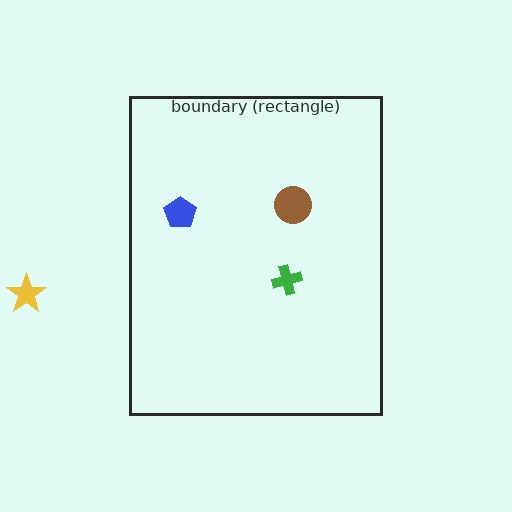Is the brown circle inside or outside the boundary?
Inside.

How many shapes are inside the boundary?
3 inside, 1 outside.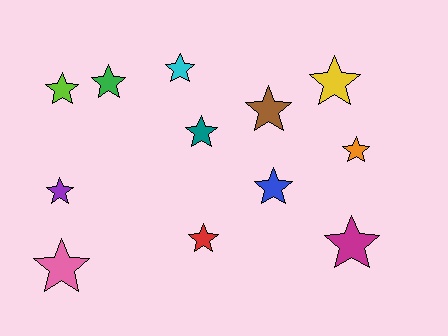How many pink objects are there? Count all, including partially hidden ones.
There is 1 pink object.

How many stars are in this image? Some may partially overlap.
There are 12 stars.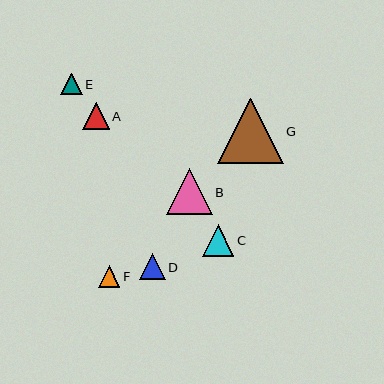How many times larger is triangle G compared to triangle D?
Triangle G is approximately 2.6 times the size of triangle D.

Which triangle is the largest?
Triangle G is the largest with a size of approximately 66 pixels.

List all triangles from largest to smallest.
From largest to smallest: G, B, C, A, D, F, E.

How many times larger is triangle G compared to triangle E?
Triangle G is approximately 3.1 times the size of triangle E.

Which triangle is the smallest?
Triangle E is the smallest with a size of approximately 21 pixels.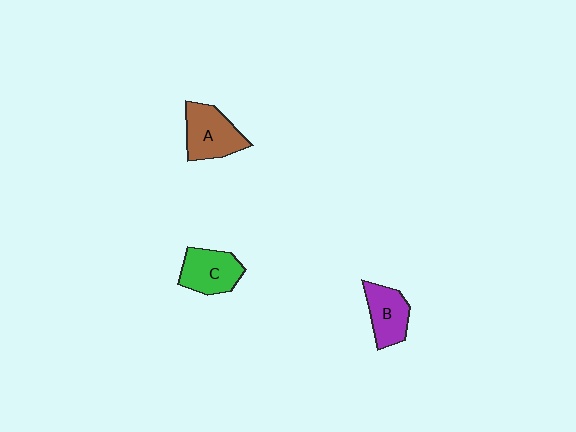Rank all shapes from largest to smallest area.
From largest to smallest: A (brown), C (green), B (purple).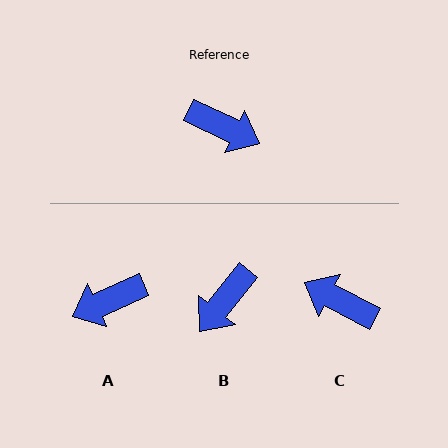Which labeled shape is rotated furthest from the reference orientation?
C, about 177 degrees away.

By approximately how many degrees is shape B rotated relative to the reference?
Approximately 104 degrees clockwise.